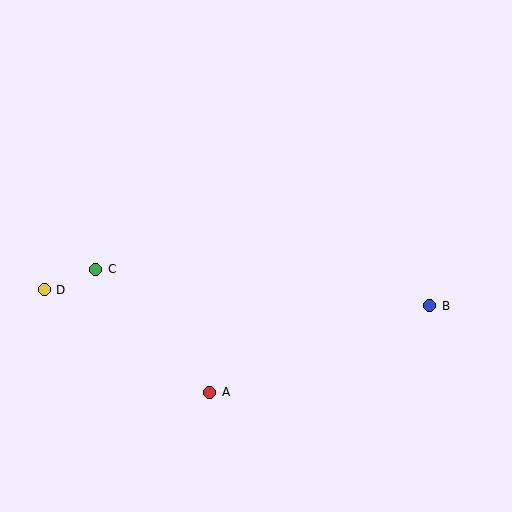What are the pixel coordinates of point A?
Point A is at (210, 392).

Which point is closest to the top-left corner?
Point C is closest to the top-left corner.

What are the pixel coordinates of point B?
Point B is at (430, 306).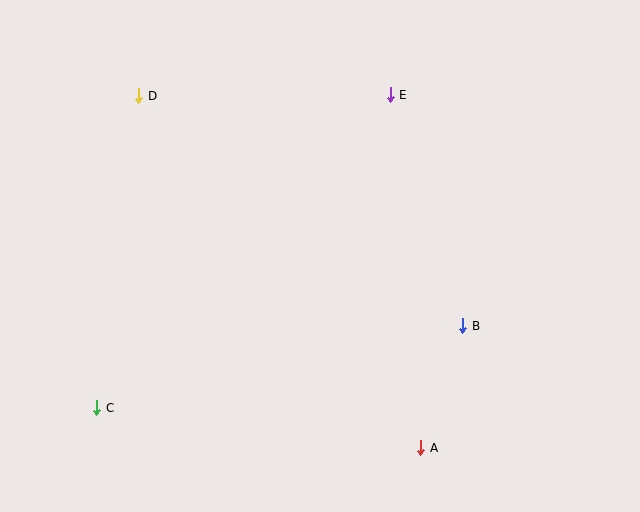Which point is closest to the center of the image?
Point B at (463, 326) is closest to the center.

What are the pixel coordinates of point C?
Point C is at (97, 408).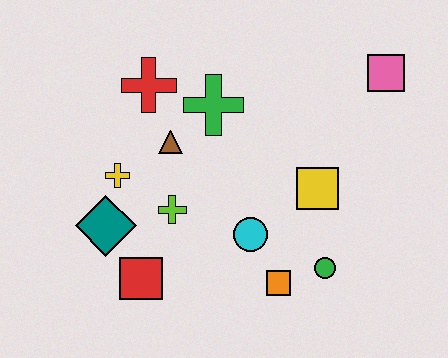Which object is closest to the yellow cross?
The teal diamond is closest to the yellow cross.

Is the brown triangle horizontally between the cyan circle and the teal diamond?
Yes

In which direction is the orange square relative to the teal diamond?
The orange square is to the right of the teal diamond.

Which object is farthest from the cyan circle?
The pink square is farthest from the cyan circle.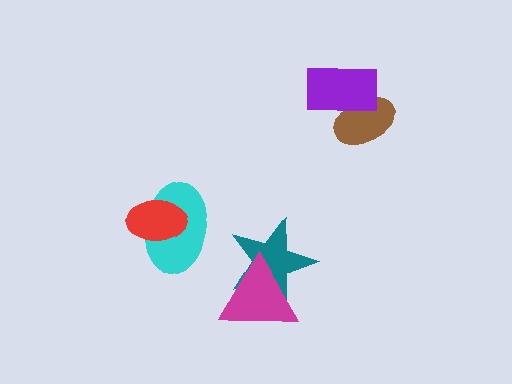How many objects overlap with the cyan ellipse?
1 object overlaps with the cyan ellipse.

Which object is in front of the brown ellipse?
The purple rectangle is in front of the brown ellipse.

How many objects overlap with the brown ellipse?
1 object overlaps with the brown ellipse.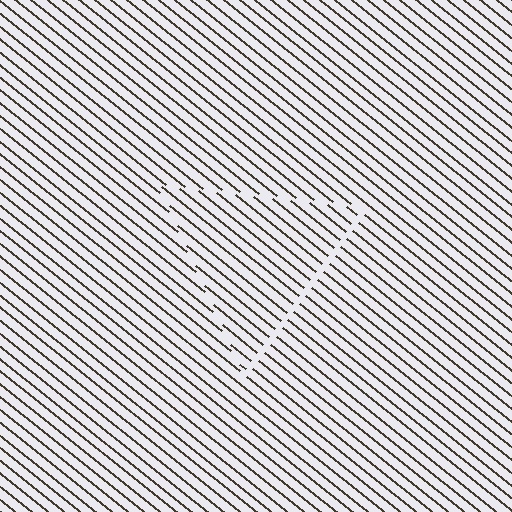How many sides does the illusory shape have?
3 sides — the line-ends trace a triangle.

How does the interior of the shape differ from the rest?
The interior of the shape contains the same grating, shifted by half a period — the contour is defined by the phase discontinuity where line-ends from the inner and outer gratings abut.